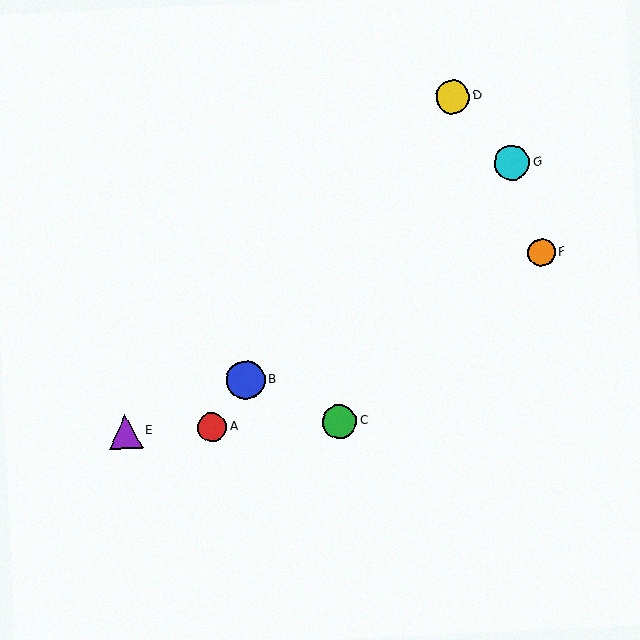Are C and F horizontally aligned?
No, C is at y≈422 and F is at y≈253.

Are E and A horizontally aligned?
Yes, both are at y≈432.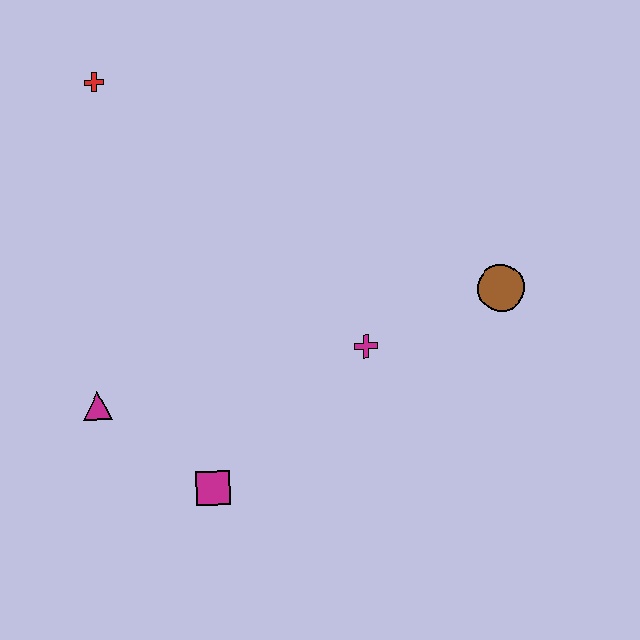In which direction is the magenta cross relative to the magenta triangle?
The magenta cross is to the right of the magenta triangle.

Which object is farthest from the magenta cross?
The red cross is farthest from the magenta cross.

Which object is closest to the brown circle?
The magenta cross is closest to the brown circle.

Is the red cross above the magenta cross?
Yes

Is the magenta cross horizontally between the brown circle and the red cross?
Yes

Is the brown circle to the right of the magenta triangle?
Yes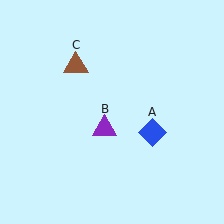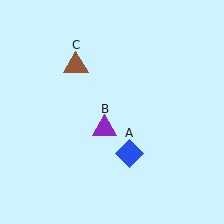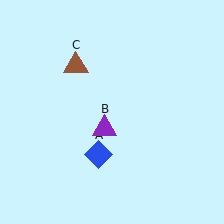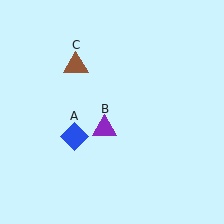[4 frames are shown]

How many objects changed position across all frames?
1 object changed position: blue diamond (object A).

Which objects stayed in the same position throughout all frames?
Purple triangle (object B) and brown triangle (object C) remained stationary.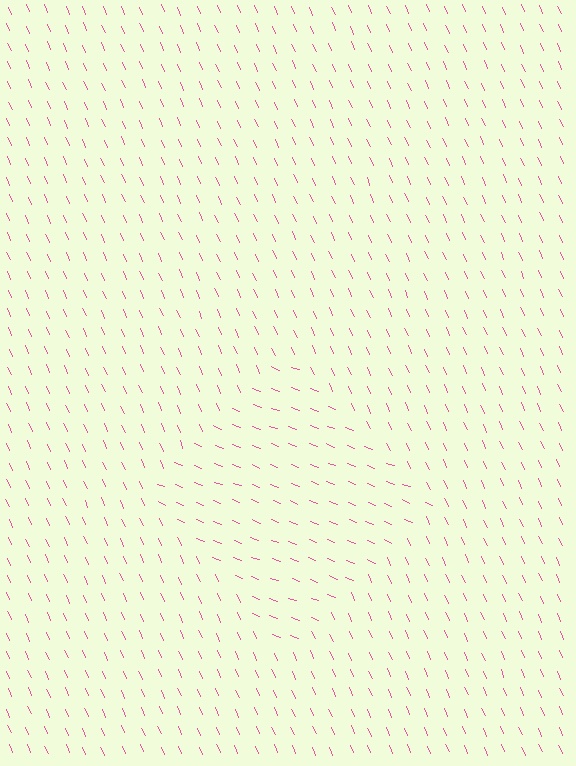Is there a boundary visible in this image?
Yes, there is a texture boundary formed by a change in line orientation.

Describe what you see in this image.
The image is filled with small pink line segments. A diamond region in the image has lines oriented differently from the surrounding lines, creating a visible texture boundary.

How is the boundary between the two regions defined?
The boundary is defined purely by a change in line orientation (approximately 45 degrees difference). All lines are the same color and thickness.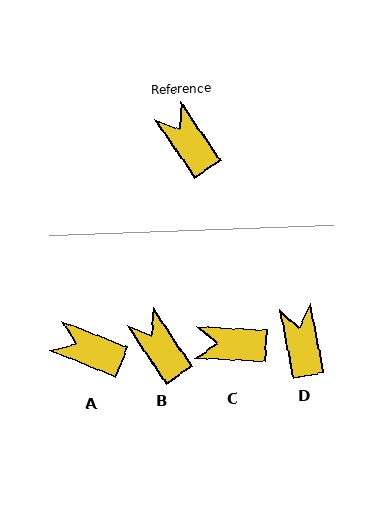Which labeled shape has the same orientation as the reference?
B.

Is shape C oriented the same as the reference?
No, it is off by about 53 degrees.